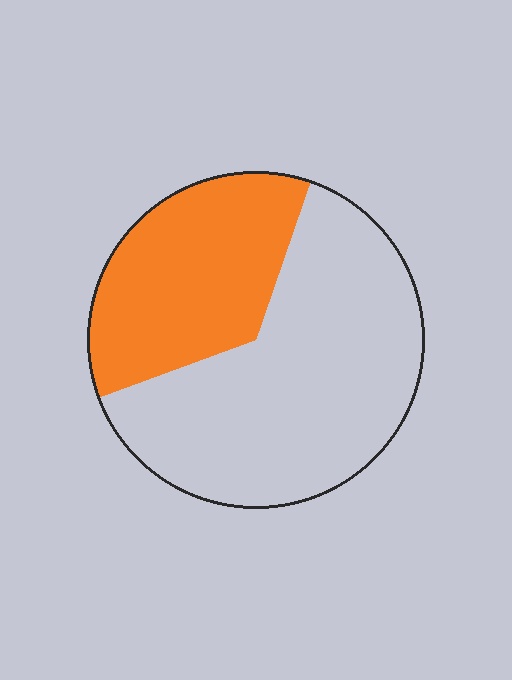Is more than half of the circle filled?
No.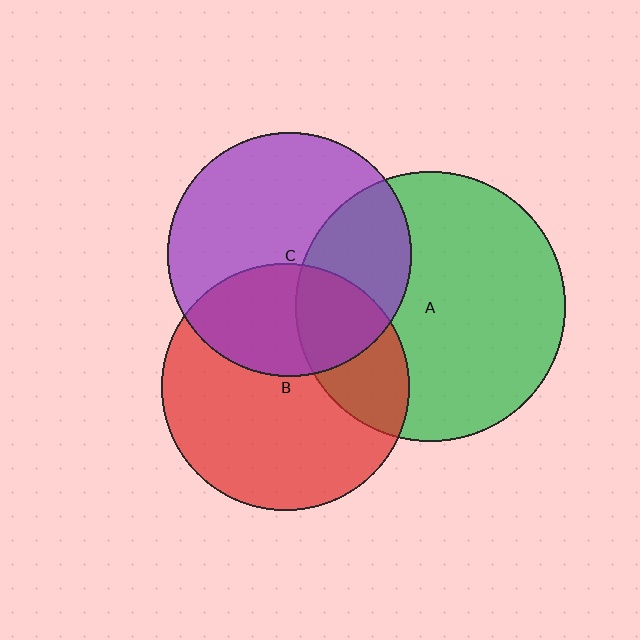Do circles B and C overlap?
Yes.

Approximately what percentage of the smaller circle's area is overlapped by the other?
Approximately 35%.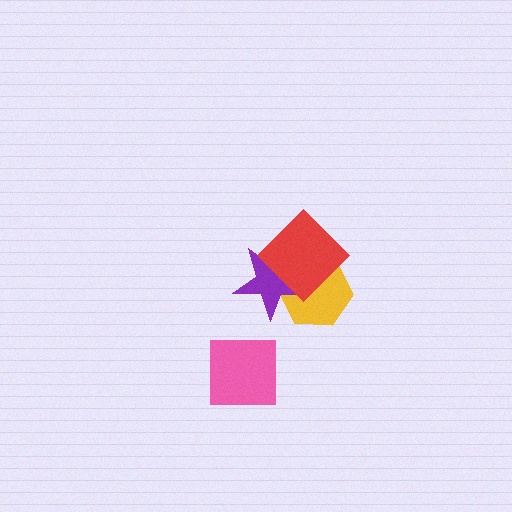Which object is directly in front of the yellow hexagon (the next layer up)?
The purple star is directly in front of the yellow hexagon.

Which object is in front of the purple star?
The red diamond is in front of the purple star.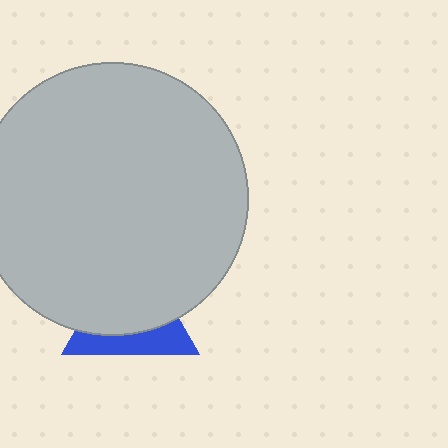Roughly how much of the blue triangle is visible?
A small part of it is visible (roughly 36%).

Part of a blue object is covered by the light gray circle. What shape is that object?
It is a triangle.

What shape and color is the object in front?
The object in front is a light gray circle.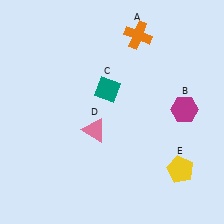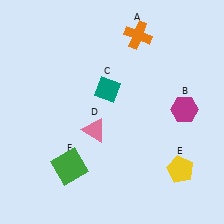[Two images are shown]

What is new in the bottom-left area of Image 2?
A green square (F) was added in the bottom-left area of Image 2.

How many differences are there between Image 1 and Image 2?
There is 1 difference between the two images.